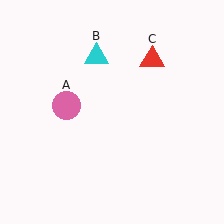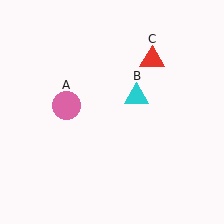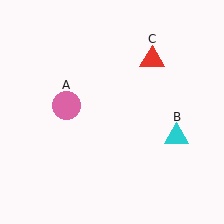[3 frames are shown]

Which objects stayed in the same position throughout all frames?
Pink circle (object A) and red triangle (object C) remained stationary.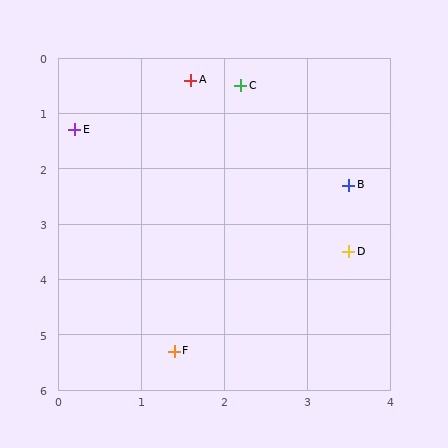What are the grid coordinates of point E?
Point E is at approximately (0.2, 1.3).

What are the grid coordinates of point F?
Point F is at approximately (1.4, 5.3).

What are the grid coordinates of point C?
Point C is at approximately (2.2, 0.5).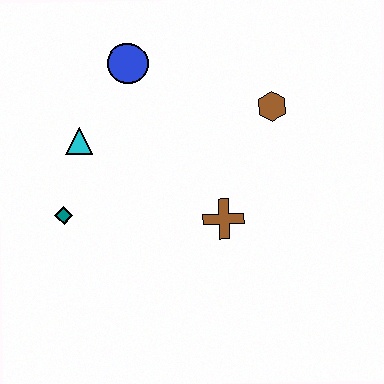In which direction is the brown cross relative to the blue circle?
The brown cross is below the blue circle.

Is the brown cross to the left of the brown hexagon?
Yes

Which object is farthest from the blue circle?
The brown cross is farthest from the blue circle.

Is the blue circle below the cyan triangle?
No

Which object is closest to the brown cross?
The brown hexagon is closest to the brown cross.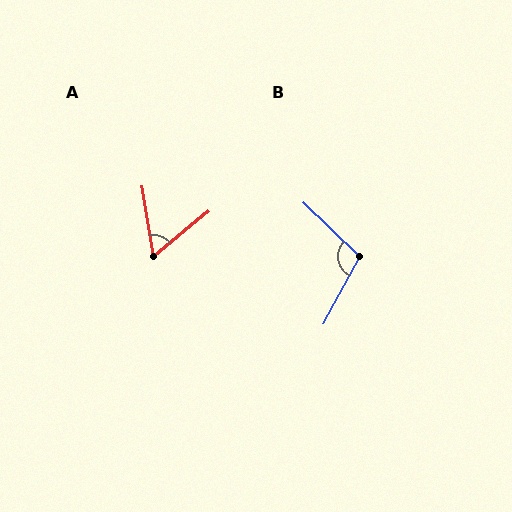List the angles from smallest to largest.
A (60°), B (106°).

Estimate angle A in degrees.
Approximately 60 degrees.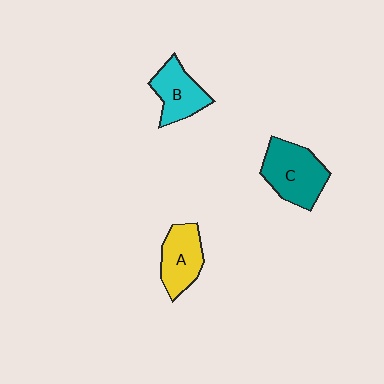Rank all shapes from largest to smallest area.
From largest to smallest: C (teal), A (yellow), B (cyan).